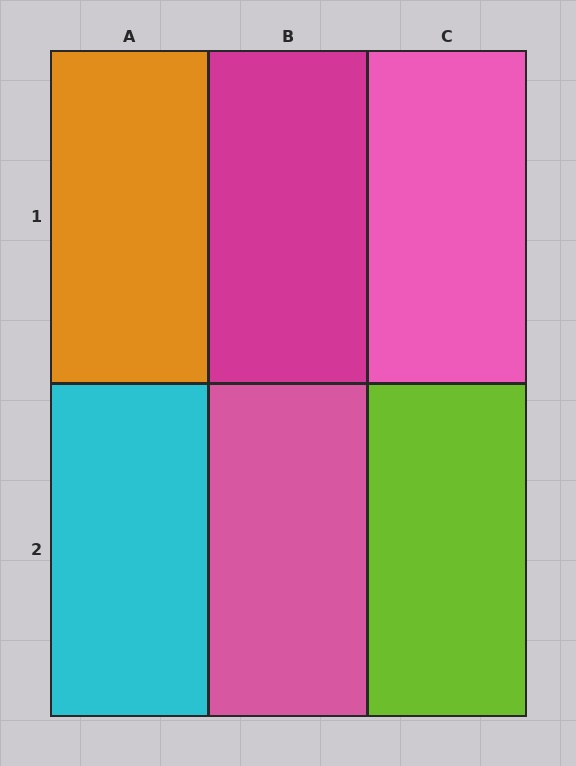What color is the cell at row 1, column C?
Pink.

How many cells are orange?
1 cell is orange.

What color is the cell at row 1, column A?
Orange.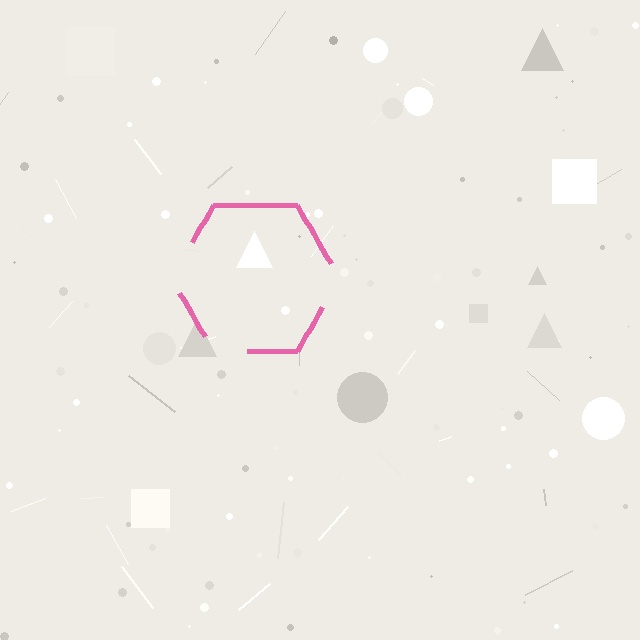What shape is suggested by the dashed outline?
The dashed outline suggests a hexagon.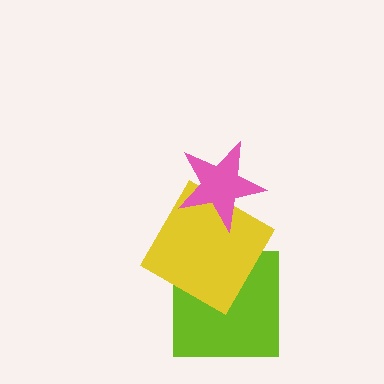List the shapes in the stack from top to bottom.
From top to bottom: the pink star, the yellow square, the lime square.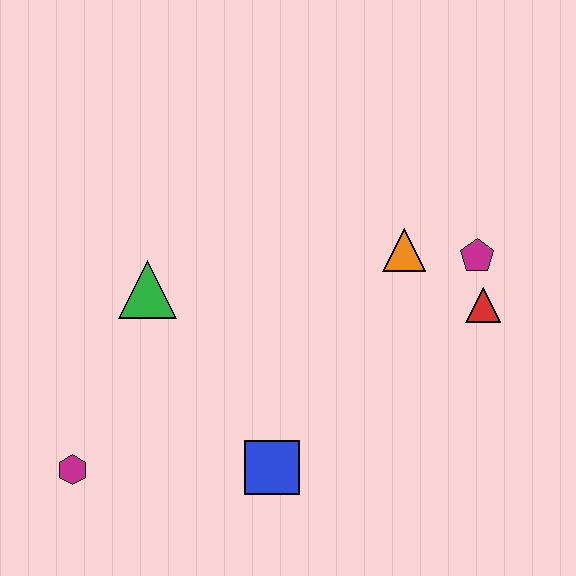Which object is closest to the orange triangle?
The magenta pentagon is closest to the orange triangle.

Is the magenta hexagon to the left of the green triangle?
Yes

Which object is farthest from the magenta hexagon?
The magenta pentagon is farthest from the magenta hexagon.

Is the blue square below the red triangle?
Yes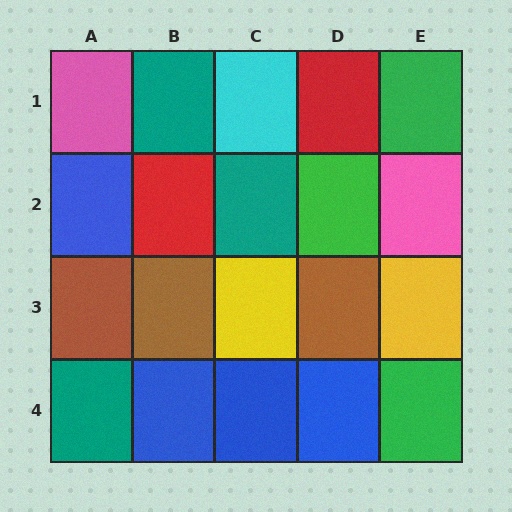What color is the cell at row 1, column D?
Red.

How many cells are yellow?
2 cells are yellow.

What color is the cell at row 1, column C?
Cyan.